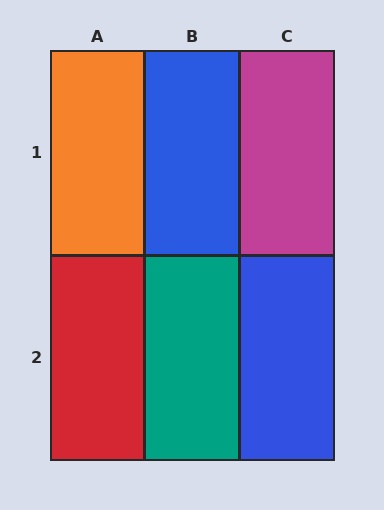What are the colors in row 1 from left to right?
Orange, blue, magenta.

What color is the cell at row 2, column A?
Red.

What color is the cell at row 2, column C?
Blue.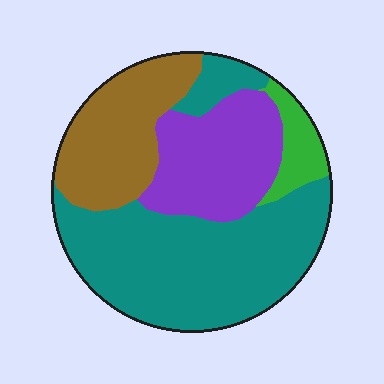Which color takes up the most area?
Teal, at roughly 50%.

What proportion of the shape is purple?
Purple takes up about one fifth (1/5) of the shape.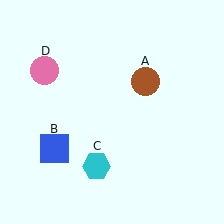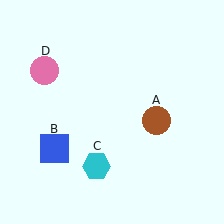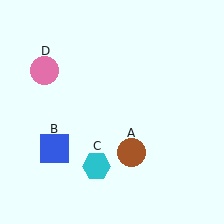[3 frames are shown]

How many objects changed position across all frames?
1 object changed position: brown circle (object A).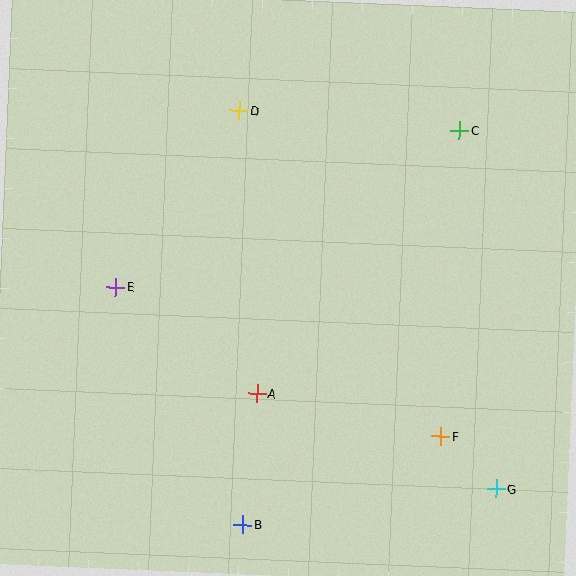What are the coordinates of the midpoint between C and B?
The midpoint between C and B is at (351, 328).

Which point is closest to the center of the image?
Point A at (257, 393) is closest to the center.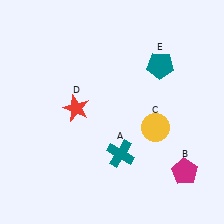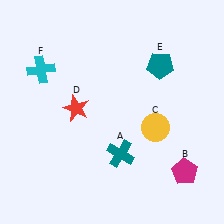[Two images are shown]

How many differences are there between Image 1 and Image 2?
There is 1 difference between the two images.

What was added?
A cyan cross (F) was added in Image 2.